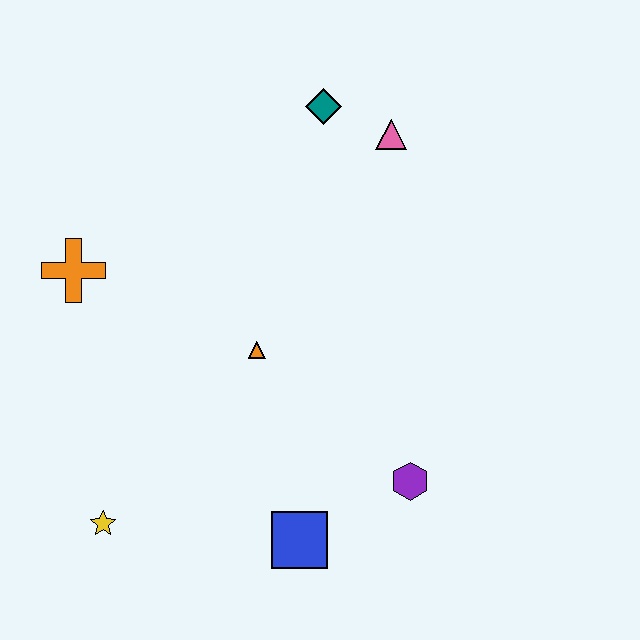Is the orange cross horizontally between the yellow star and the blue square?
No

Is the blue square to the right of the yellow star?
Yes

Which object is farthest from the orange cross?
The purple hexagon is farthest from the orange cross.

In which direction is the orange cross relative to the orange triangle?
The orange cross is to the left of the orange triangle.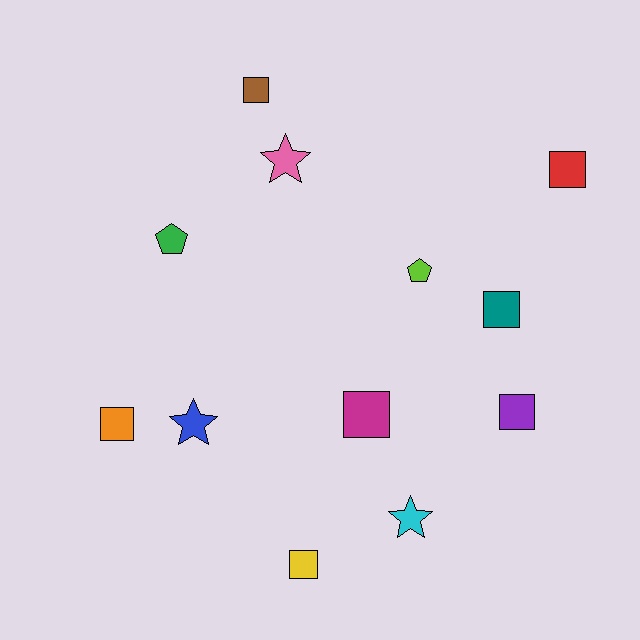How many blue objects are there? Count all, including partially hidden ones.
There is 1 blue object.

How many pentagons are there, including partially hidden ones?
There are 2 pentagons.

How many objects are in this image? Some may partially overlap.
There are 12 objects.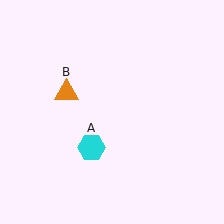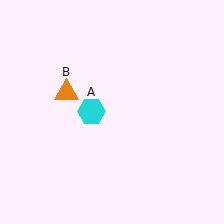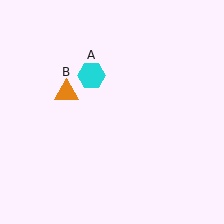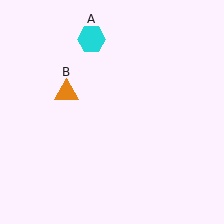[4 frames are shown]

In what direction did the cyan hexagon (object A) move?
The cyan hexagon (object A) moved up.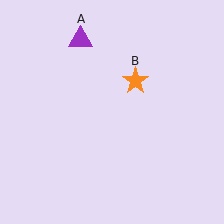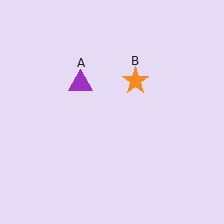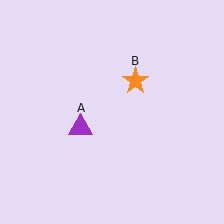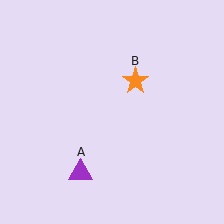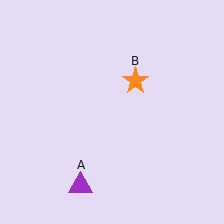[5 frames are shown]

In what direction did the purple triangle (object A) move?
The purple triangle (object A) moved down.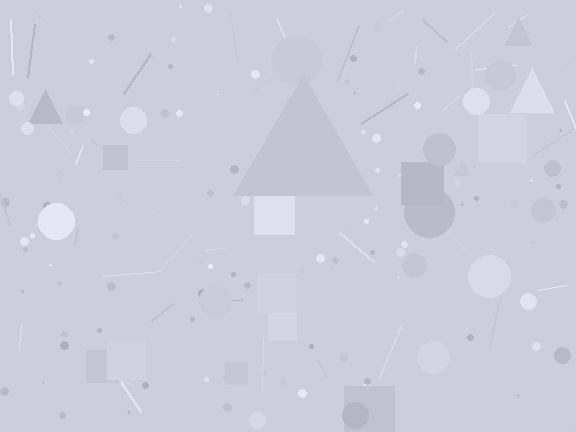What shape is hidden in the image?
A triangle is hidden in the image.